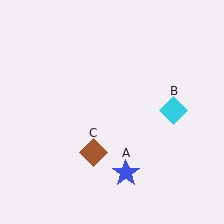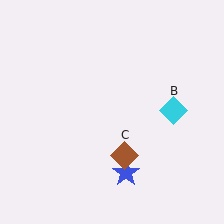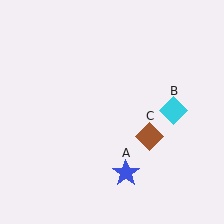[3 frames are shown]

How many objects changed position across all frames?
1 object changed position: brown diamond (object C).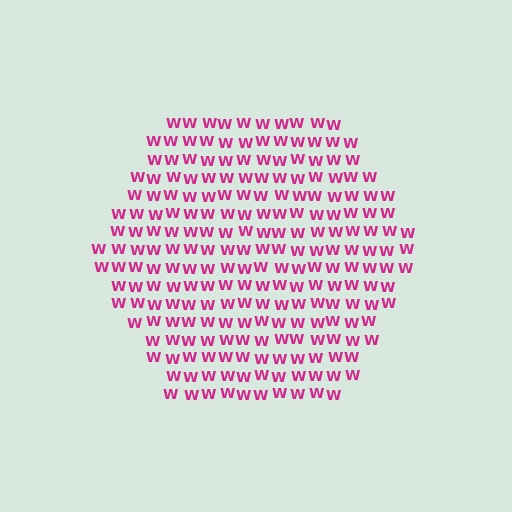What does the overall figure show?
The overall figure shows a hexagon.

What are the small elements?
The small elements are letter W's.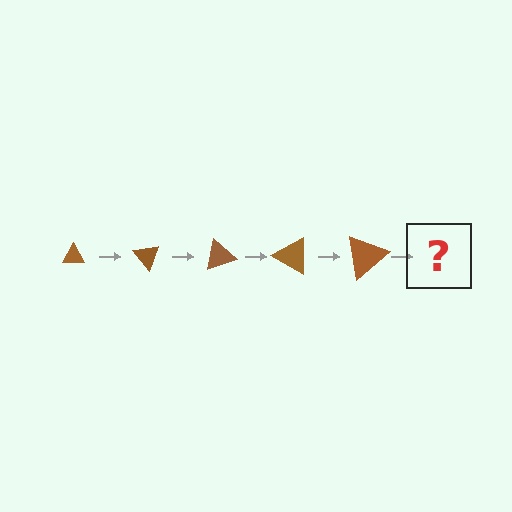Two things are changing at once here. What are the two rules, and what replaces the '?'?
The two rules are that the triangle grows larger each step and it rotates 50 degrees each step. The '?' should be a triangle, larger than the previous one and rotated 250 degrees from the start.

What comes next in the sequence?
The next element should be a triangle, larger than the previous one and rotated 250 degrees from the start.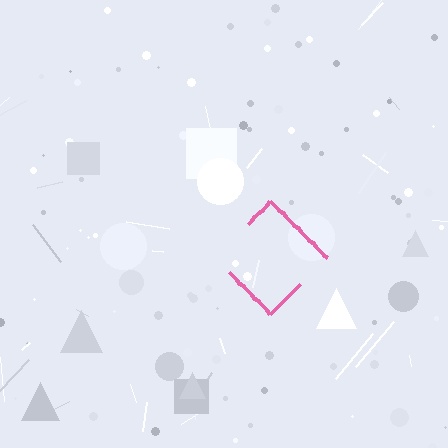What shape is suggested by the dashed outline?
The dashed outline suggests a diamond.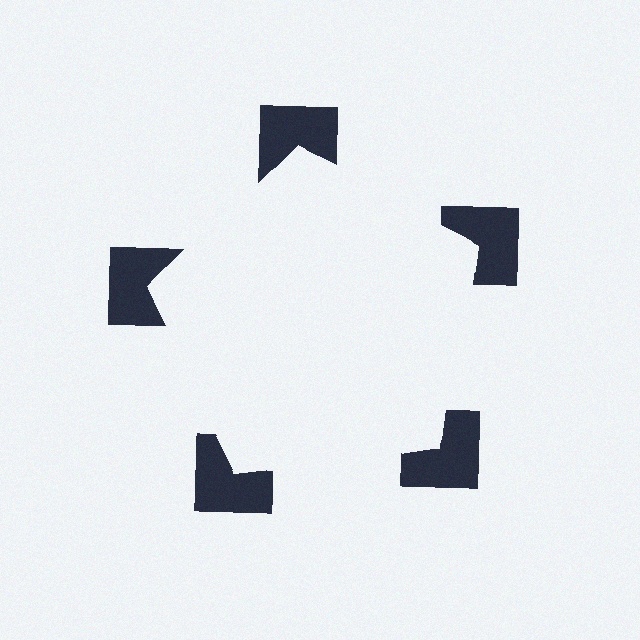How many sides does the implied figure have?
5 sides.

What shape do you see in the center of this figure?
An illusory pentagon — its edges are inferred from the aligned wedge cuts in the notched squares, not physically drawn.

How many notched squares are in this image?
There are 5 — one at each vertex of the illusory pentagon.